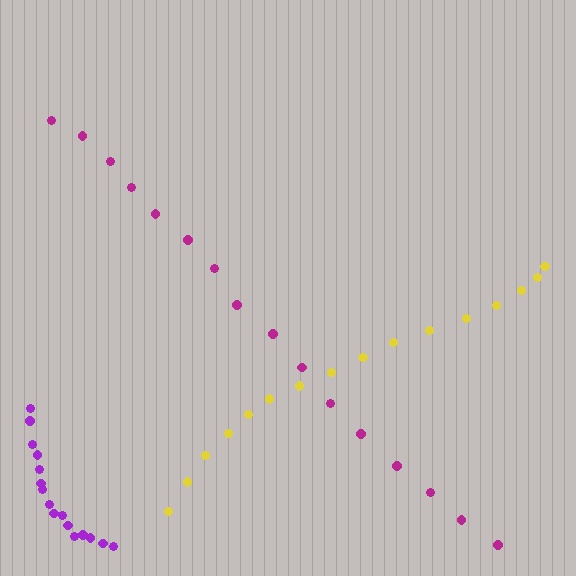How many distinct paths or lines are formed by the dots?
There are 3 distinct paths.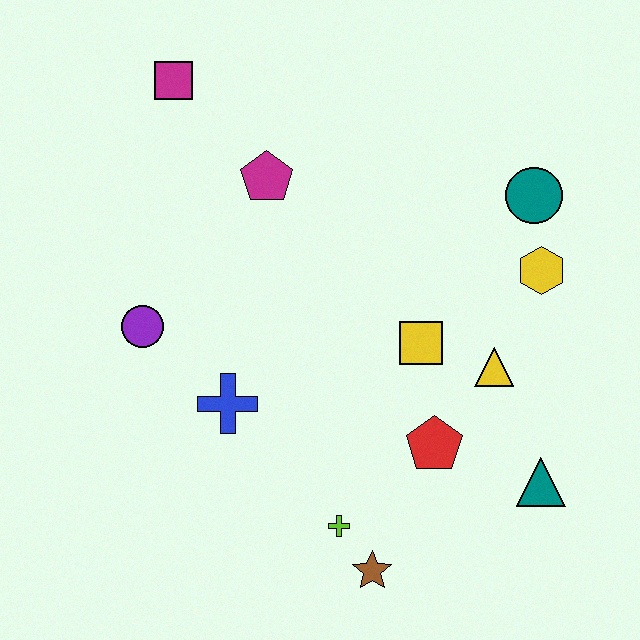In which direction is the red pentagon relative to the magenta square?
The red pentagon is below the magenta square.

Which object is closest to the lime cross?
The brown star is closest to the lime cross.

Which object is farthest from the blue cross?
The teal circle is farthest from the blue cross.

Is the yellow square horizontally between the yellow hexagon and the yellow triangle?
No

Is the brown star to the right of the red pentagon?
No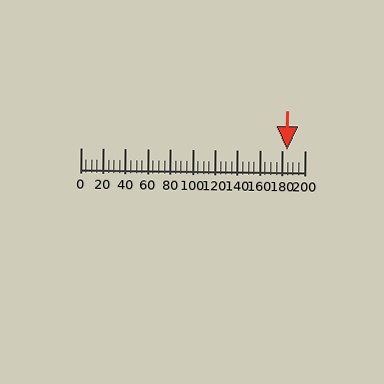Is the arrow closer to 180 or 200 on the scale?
The arrow is closer to 180.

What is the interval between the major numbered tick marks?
The major tick marks are spaced 20 units apart.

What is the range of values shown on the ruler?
The ruler shows values from 0 to 200.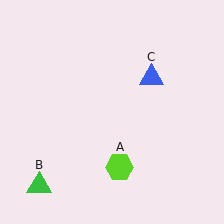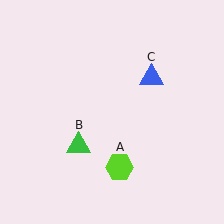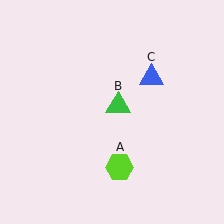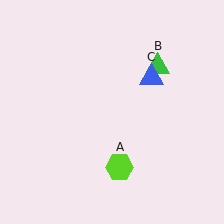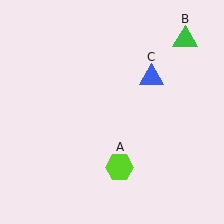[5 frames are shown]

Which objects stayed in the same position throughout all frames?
Lime hexagon (object A) and blue triangle (object C) remained stationary.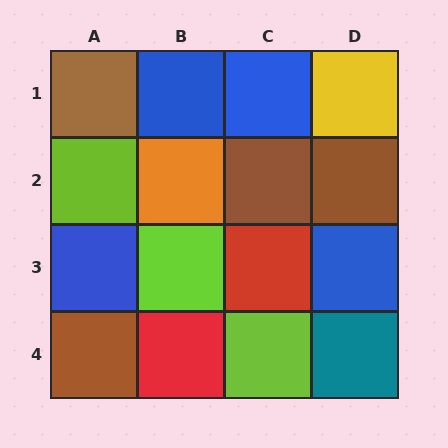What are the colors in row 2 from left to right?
Lime, orange, brown, brown.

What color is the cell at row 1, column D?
Yellow.